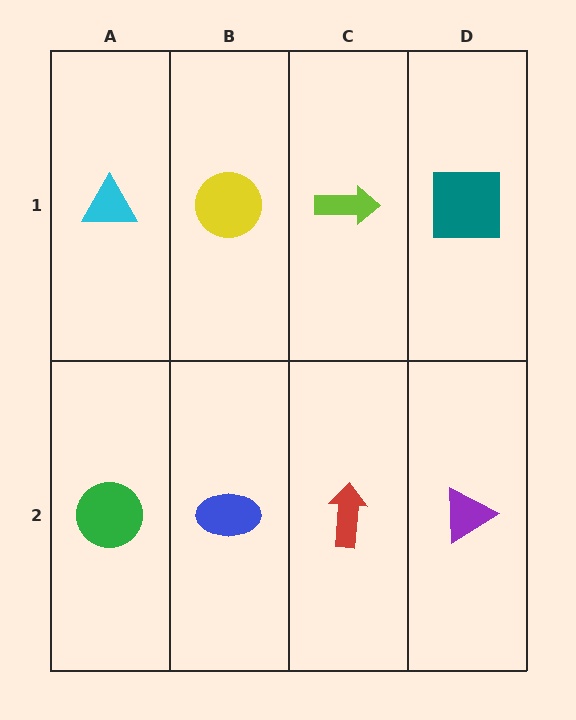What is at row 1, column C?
A lime arrow.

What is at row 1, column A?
A cyan triangle.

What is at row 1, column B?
A yellow circle.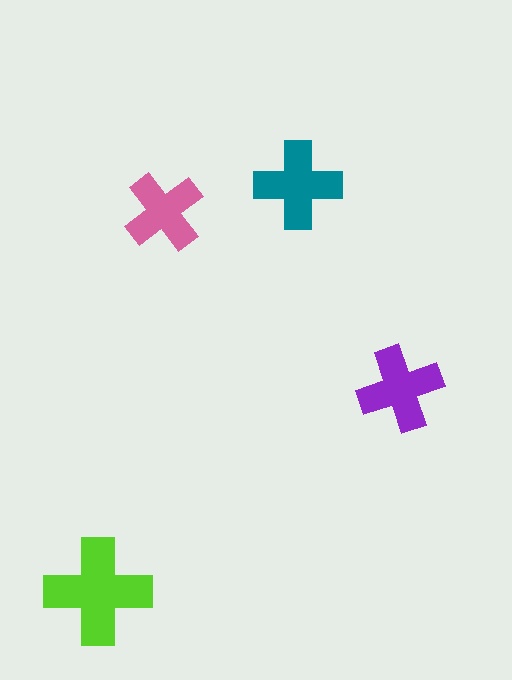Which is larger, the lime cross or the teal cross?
The lime one.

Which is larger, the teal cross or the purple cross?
The teal one.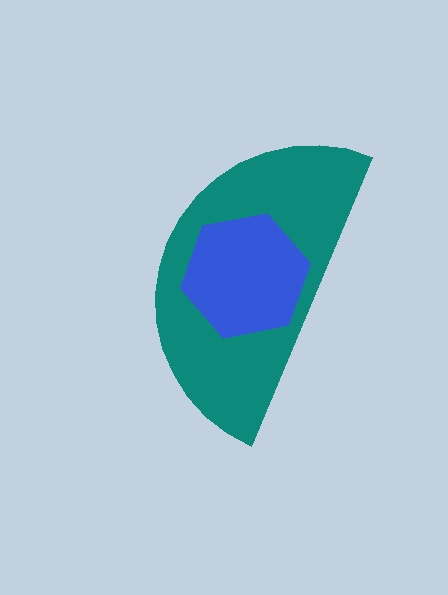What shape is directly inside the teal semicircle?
The blue hexagon.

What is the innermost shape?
The blue hexagon.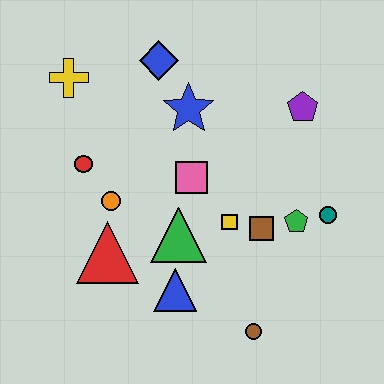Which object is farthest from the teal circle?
The yellow cross is farthest from the teal circle.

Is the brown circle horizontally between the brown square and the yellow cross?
Yes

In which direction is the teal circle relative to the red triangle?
The teal circle is to the right of the red triangle.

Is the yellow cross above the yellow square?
Yes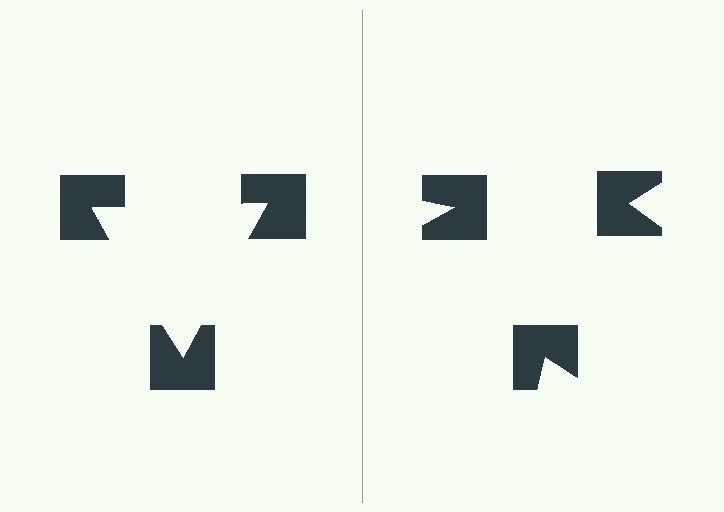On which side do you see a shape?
An illusory triangle appears on the left side. On the right side the wedge cuts are rotated, so no coherent shape forms.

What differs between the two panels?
The notched squares are positioned identically on both sides; only the wedge orientations differ. On the left they align to a triangle; on the right they are misaligned.